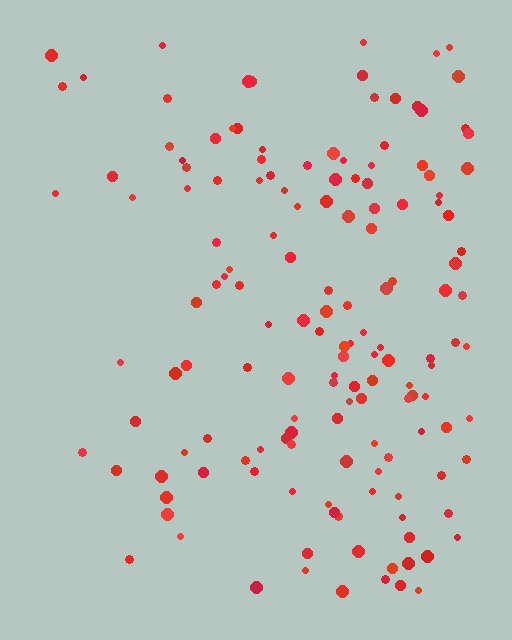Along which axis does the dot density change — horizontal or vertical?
Horizontal.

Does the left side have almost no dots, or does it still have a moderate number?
Still a moderate number, just noticeably fewer than the right.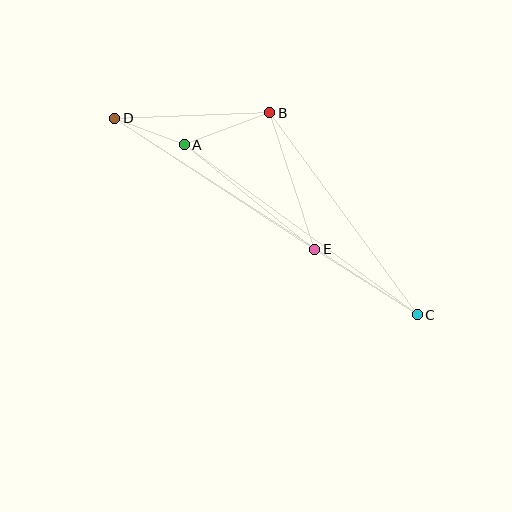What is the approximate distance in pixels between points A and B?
The distance between A and B is approximately 91 pixels.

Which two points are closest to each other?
Points A and D are closest to each other.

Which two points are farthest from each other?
Points C and D are farthest from each other.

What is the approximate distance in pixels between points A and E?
The distance between A and E is approximately 167 pixels.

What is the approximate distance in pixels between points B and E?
The distance between B and E is approximately 144 pixels.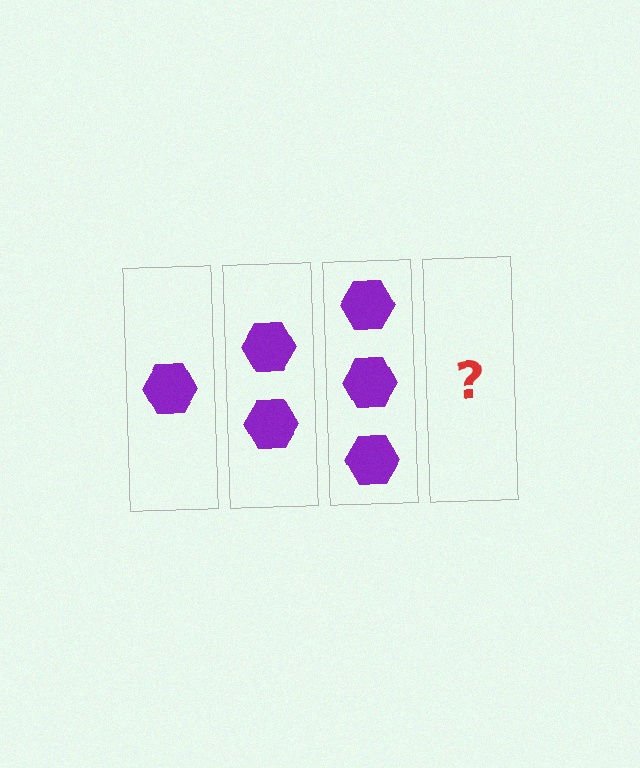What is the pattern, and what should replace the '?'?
The pattern is that each step adds one more hexagon. The '?' should be 4 hexagons.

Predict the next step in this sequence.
The next step is 4 hexagons.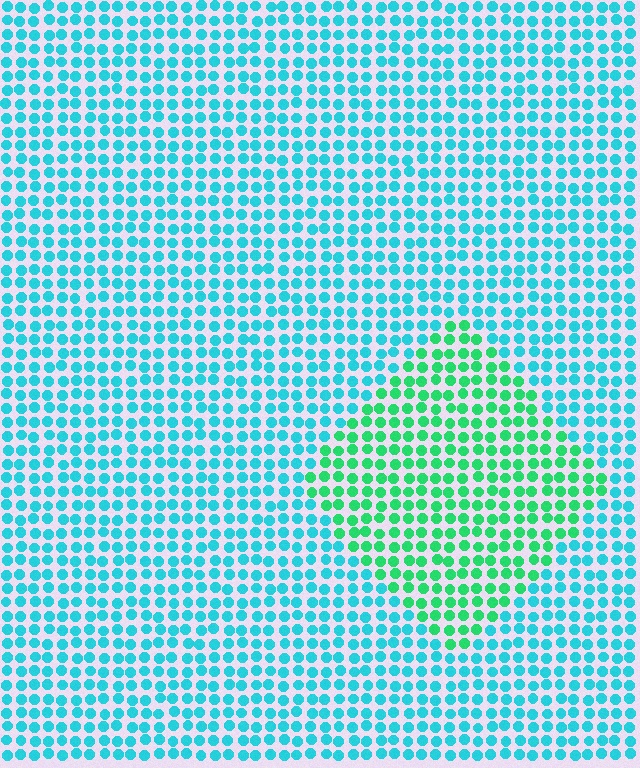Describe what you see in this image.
The image is filled with small cyan elements in a uniform arrangement. A diamond-shaped region is visible where the elements are tinted to a slightly different hue, forming a subtle color boundary.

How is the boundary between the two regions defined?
The boundary is defined purely by a slight shift in hue (about 41 degrees). Spacing, size, and orientation are identical on both sides.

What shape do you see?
I see a diamond.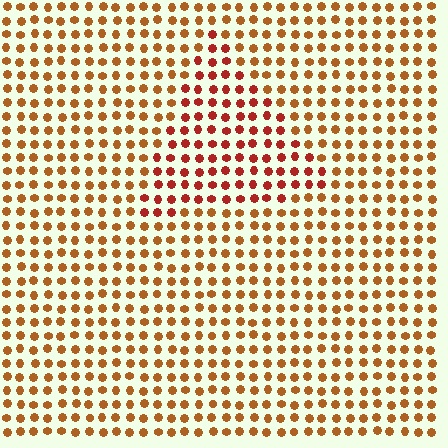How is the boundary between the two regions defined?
The boundary is defined purely by a slight shift in hue (about 26 degrees). Spacing, size, and orientation are identical on both sides.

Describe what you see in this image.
The image is filled with small brown elements in a uniform arrangement. A triangle-shaped region is visible where the elements are tinted to a slightly different hue, forming a subtle color boundary.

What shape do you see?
I see a triangle.